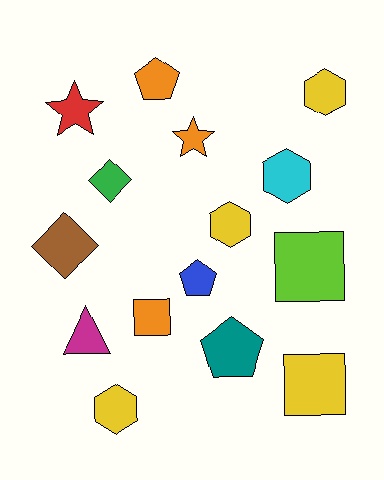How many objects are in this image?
There are 15 objects.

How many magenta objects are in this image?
There is 1 magenta object.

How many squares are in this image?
There are 3 squares.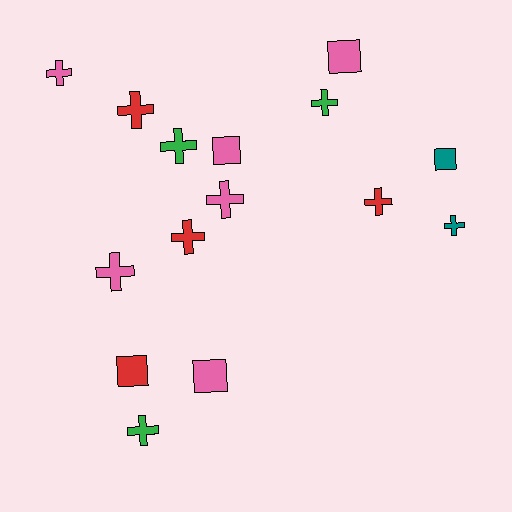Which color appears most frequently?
Pink, with 6 objects.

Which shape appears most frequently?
Cross, with 10 objects.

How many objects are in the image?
There are 15 objects.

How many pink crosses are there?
There are 3 pink crosses.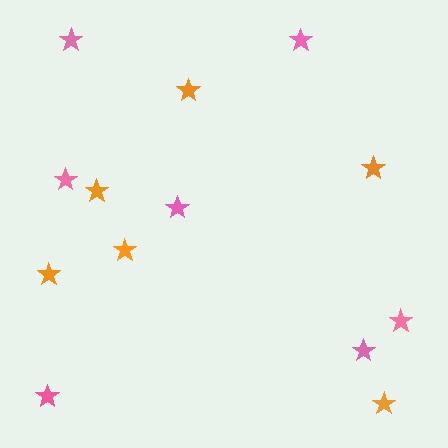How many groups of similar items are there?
There are 2 groups: one group of orange stars (6) and one group of pink stars (7).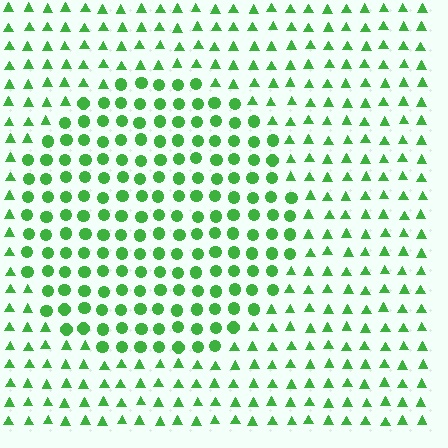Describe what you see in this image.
The image is filled with small green elements arranged in a uniform grid. A circle-shaped region contains circles, while the surrounding area contains triangles. The boundary is defined purely by the change in element shape.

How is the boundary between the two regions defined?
The boundary is defined by a change in element shape: circles inside vs. triangles outside. All elements share the same color and spacing.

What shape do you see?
I see a circle.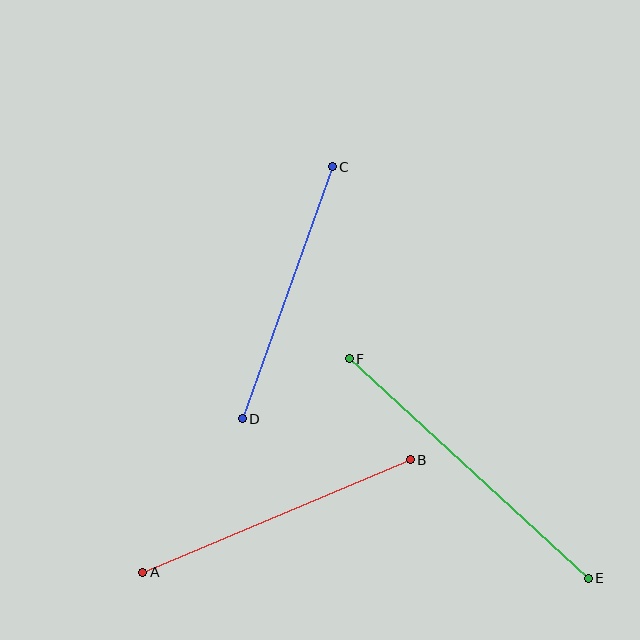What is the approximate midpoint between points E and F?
The midpoint is at approximately (469, 468) pixels.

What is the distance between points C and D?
The distance is approximately 268 pixels.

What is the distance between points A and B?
The distance is approximately 290 pixels.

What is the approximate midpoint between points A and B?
The midpoint is at approximately (276, 516) pixels.